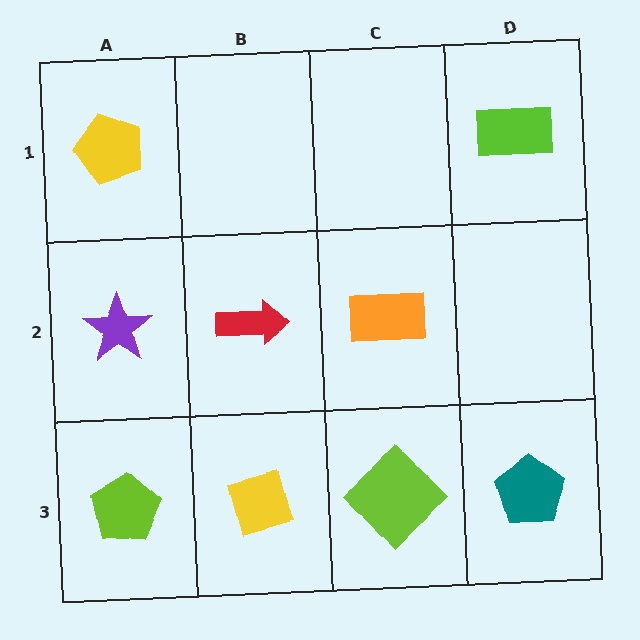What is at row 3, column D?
A teal pentagon.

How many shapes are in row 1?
2 shapes.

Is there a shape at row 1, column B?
No, that cell is empty.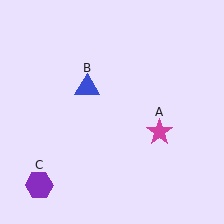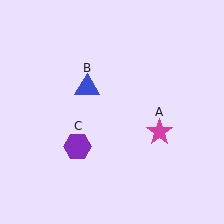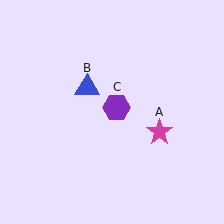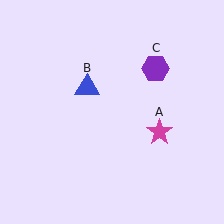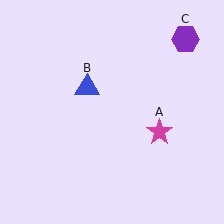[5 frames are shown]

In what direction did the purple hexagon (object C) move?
The purple hexagon (object C) moved up and to the right.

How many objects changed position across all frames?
1 object changed position: purple hexagon (object C).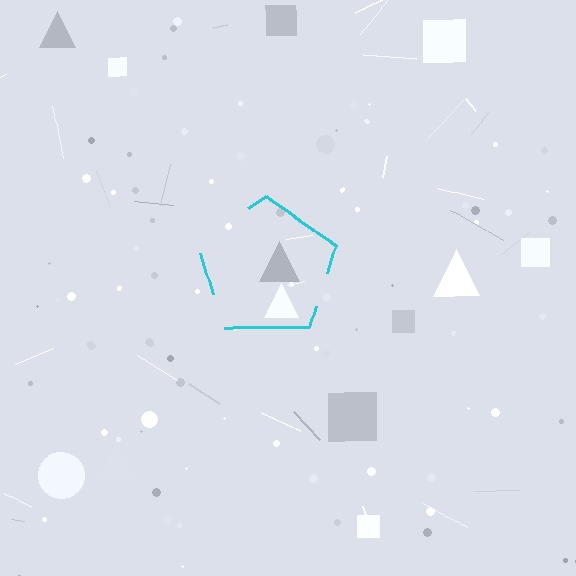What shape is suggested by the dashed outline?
The dashed outline suggests a pentagon.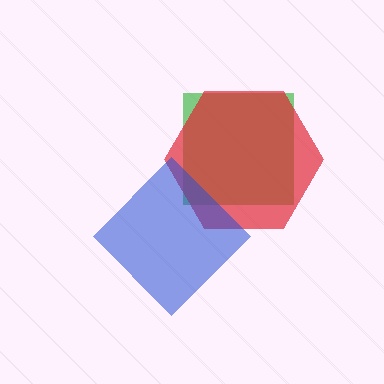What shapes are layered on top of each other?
The layered shapes are: a green square, a red hexagon, a blue diamond.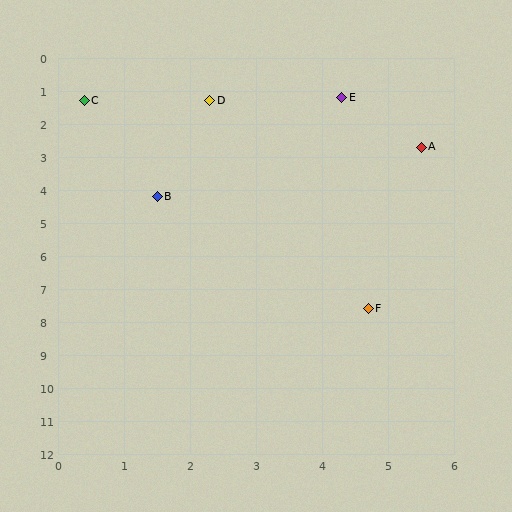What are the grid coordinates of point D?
Point D is at approximately (2.3, 1.3).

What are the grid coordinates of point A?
Point A is at approximately (5.5, 2.7).